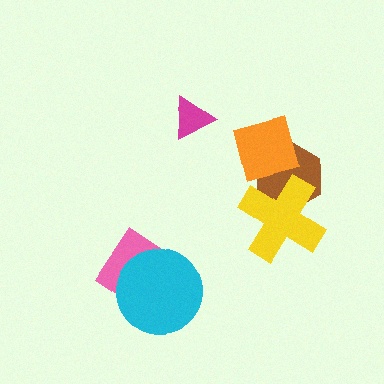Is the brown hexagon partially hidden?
Yes, it is partially covered by another shape.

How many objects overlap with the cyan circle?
1 object overlaps with the cyan circle.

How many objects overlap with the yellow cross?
2 objects overlap with the yellow cross.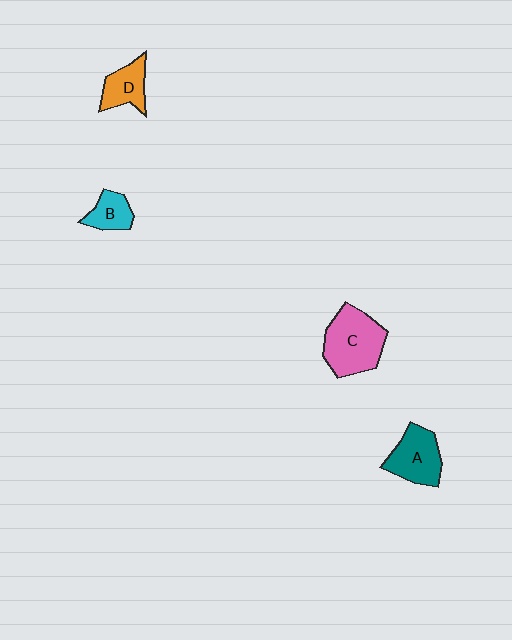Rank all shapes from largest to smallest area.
From largest to smallest: C (pink), A (teal), D (orange), B (cyan).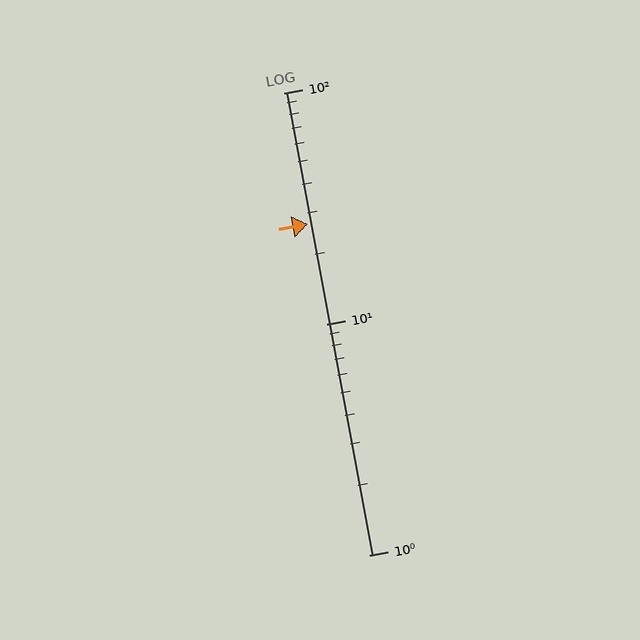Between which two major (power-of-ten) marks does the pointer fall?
The pointer is between 10 and 100.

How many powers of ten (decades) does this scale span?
The scale spans 2 decades, from 1 to 100.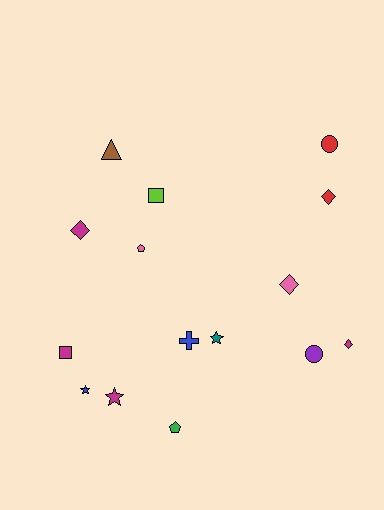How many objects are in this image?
There are 15 objects.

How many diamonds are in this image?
There are 4 diamonds.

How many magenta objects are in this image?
There are 4 magenta objects.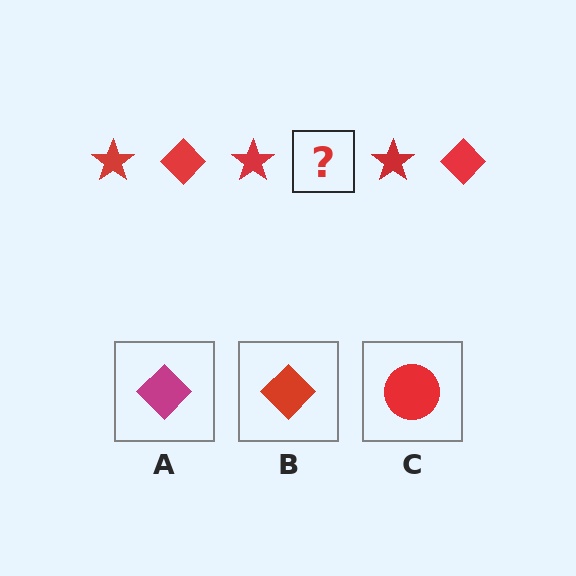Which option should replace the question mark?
Option B.